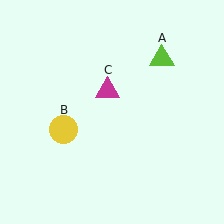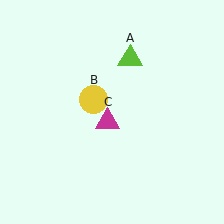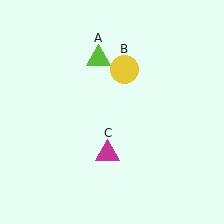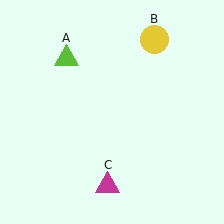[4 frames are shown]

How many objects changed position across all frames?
3 objects changed position: lime triangle (object A), yellow circle (object B), magenta triangle (object C).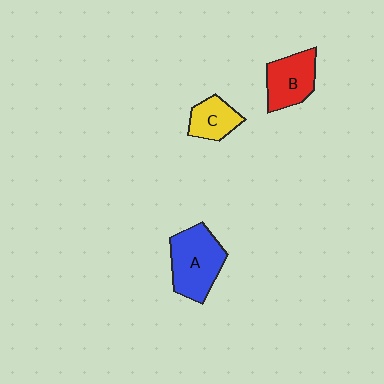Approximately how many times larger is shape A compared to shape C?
Approximately 1.8 times.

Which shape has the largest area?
Shape A (blue).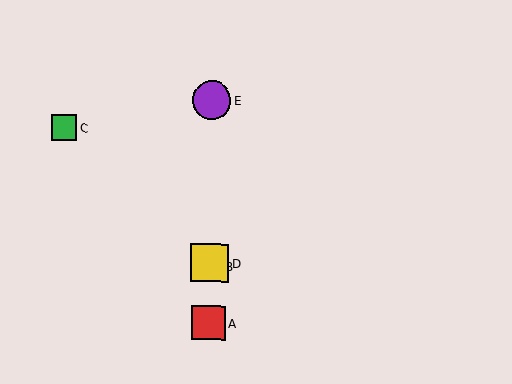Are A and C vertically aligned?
No, A is at x≈209 and C is at x≈64.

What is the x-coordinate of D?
Object D is at x≈209.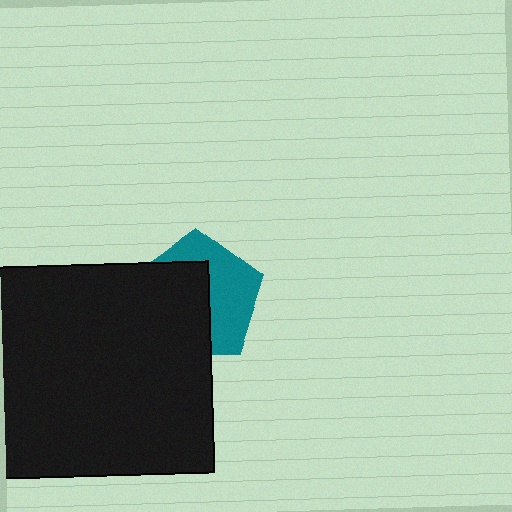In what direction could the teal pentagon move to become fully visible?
The teal pentagon could move toward the upper-right. That would shift it out from behind the black square entirely.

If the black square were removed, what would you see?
You would see the complete teal pentagon.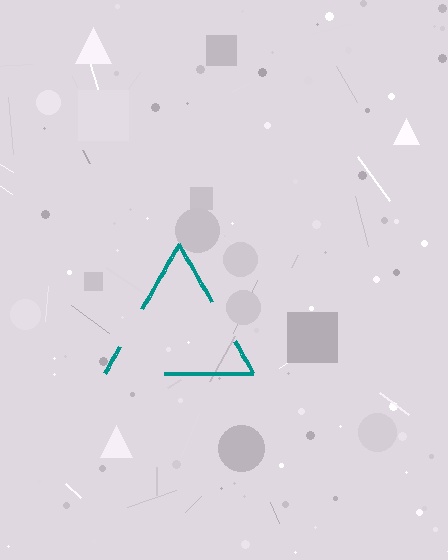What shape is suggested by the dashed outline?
The dashed outline suggests a triangle.